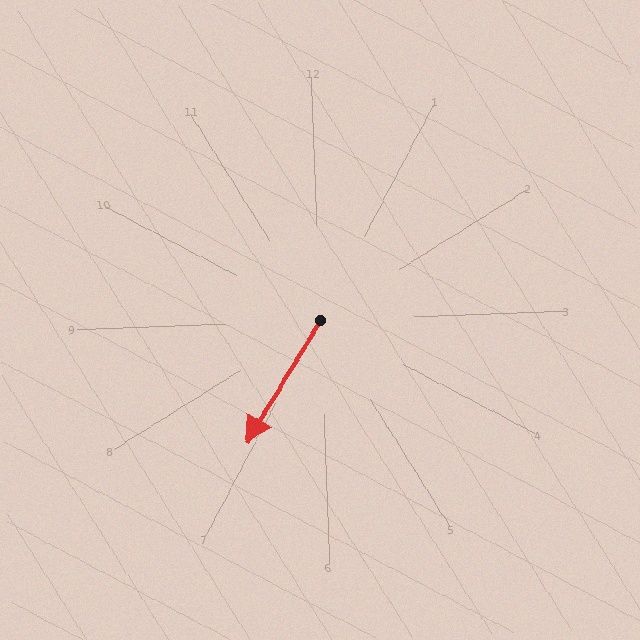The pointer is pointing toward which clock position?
Roughly 7 o'clock.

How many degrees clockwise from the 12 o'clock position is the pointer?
Approximately 213 degrees.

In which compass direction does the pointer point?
Southwest.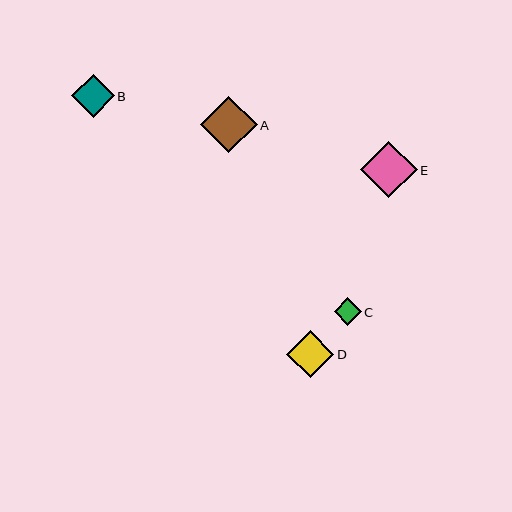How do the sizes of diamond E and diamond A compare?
Diamond E and diamond A are approximately the same size.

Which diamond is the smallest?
Diamond C is the smallest with a size of approximately 27 pixels.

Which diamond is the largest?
Diamond E is the largest with a size of approximately 57 pixels.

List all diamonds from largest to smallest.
From largest to smallest: E, A, D, B, C.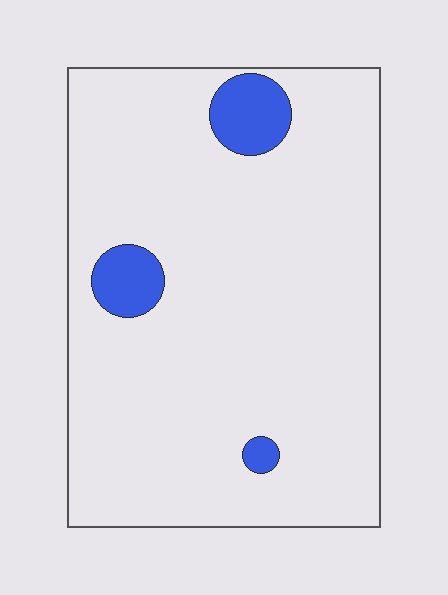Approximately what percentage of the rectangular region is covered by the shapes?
Approximately 5%.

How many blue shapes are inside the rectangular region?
3.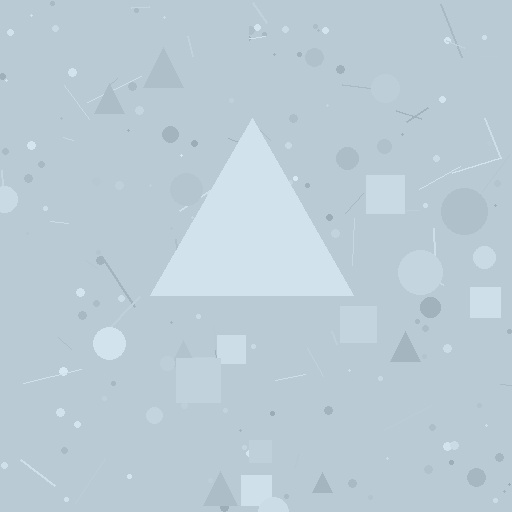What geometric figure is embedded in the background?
A triangle is embedded in the background.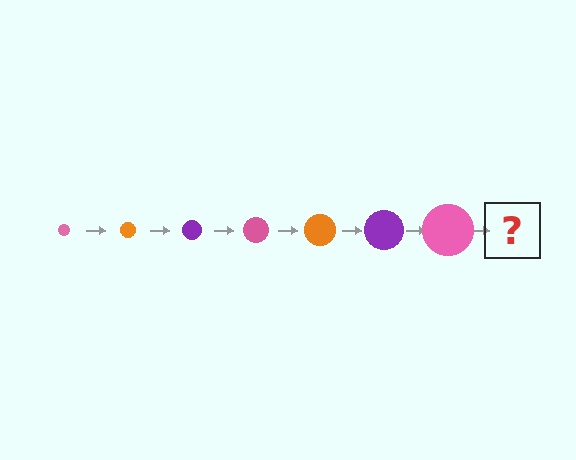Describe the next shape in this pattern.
It should be an orange circle, larger than the previous one.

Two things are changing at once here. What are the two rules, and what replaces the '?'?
The two rules are that the circle grows larger each step and the color cycles through pink, orange, and purple. The '?' should be an orange circle, larger than the previous one.